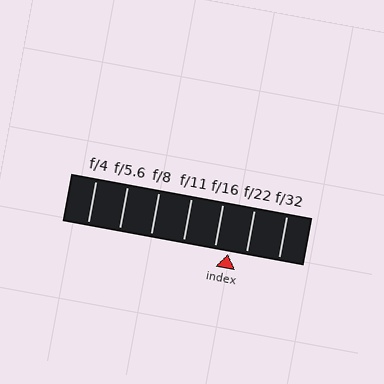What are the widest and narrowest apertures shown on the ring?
The widest aperture shown is f/4 and the narrowest is f/32.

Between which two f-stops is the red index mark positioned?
The index mark is between f/16 and f/22.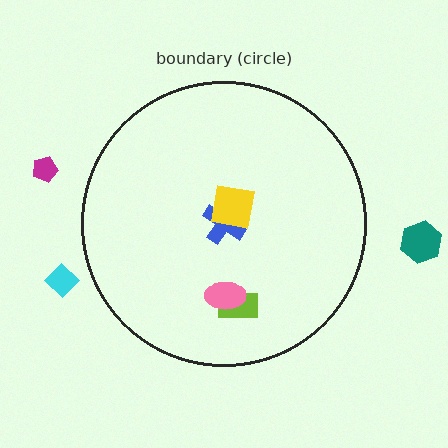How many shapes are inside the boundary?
4 inside, 3 outside.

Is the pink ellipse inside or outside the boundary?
Inside.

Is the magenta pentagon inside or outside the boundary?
Outside.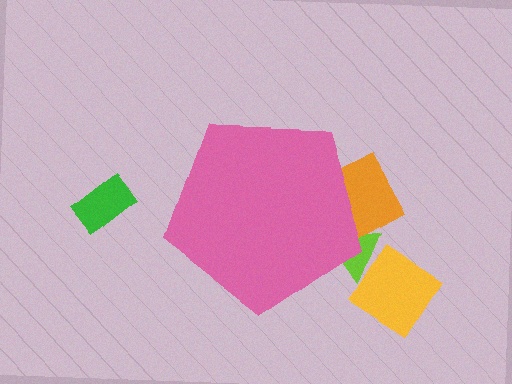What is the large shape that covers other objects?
A pink pentagon.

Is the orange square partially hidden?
Yes, the orange square is partially hidden behind the pink pentagon.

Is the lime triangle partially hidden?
Yes, the lime triangle is partially hidden behind the pink pentagon.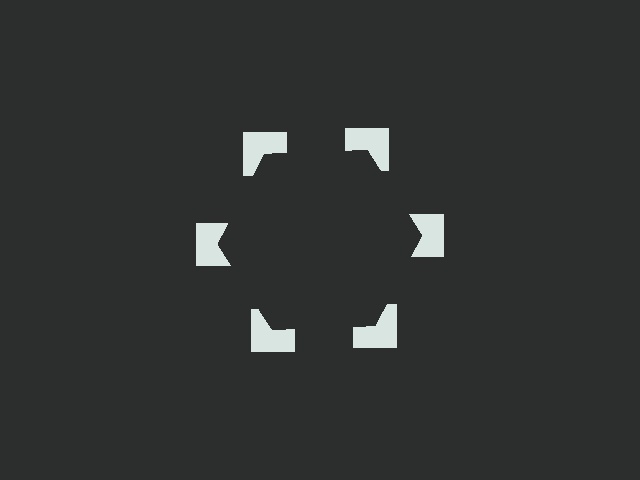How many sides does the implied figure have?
6 sides.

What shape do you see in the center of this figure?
An illusory hexagon — its edges are inferred from the aligned wedge cuts in the notched squares, not physically drawn.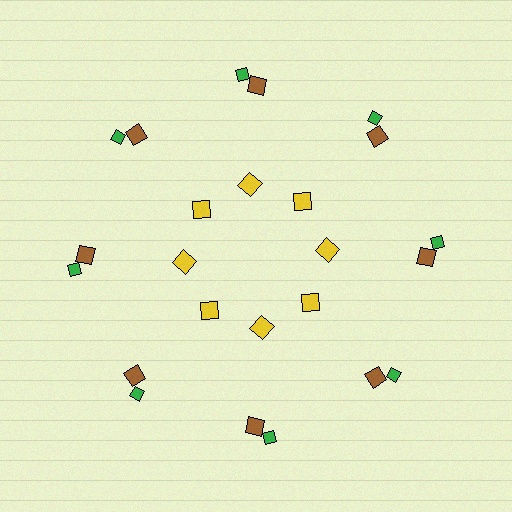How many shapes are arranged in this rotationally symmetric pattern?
There are 24 shapes, arranged in 8 groups of 3.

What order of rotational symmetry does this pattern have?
This pattern has 8-fold rotational symmetry.